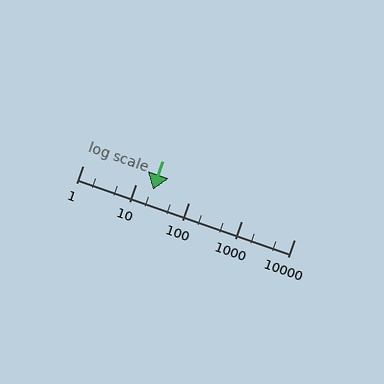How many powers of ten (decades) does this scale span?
The scale spans 4 decades, from 1 to 10000.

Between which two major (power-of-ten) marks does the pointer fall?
The pointer is between 10 and 100.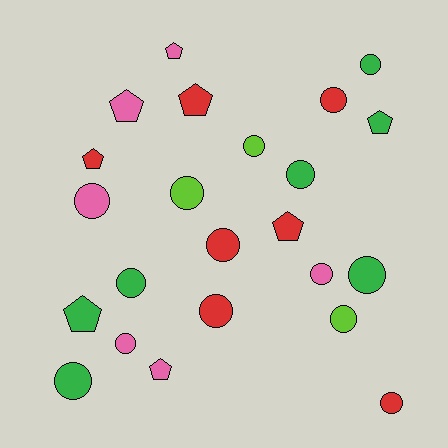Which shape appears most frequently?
Circle, with 15 objects.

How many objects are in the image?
There are 23 objects.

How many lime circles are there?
There are 3 lime circles.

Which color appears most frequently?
Red, with 7 objects.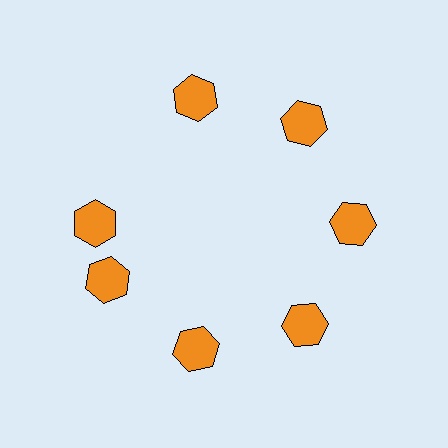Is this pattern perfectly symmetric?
No. The 7 orange hexagons are arranged in a ring, but one element near the 10 o'clock position is rotated out of alignment along the ring, breaking the 7-fold rotational symmetry.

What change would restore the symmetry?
The symmetry would be restored by rotating it back into even spacing with its neighbors so that all 7 hexagons sit at equal angles and equal distance from the center.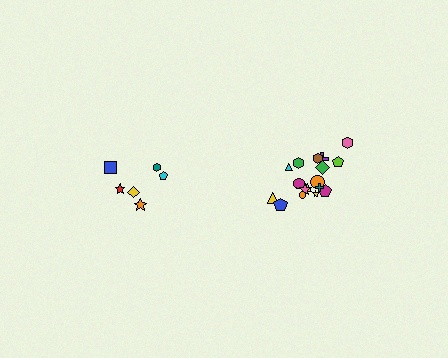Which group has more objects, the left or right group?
The right group.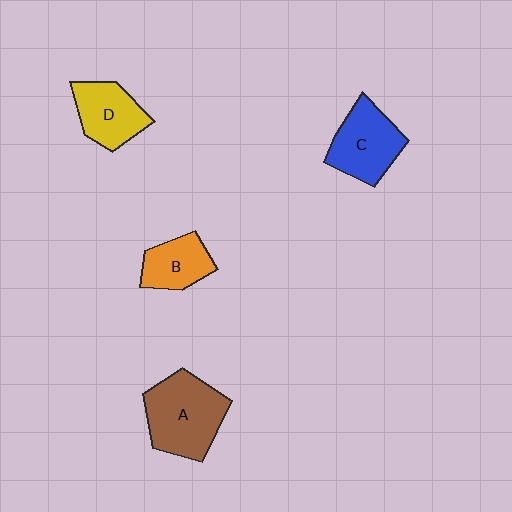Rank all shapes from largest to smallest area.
From largest to smallest: A (brown), C (blue), D (yellow), B (orange).